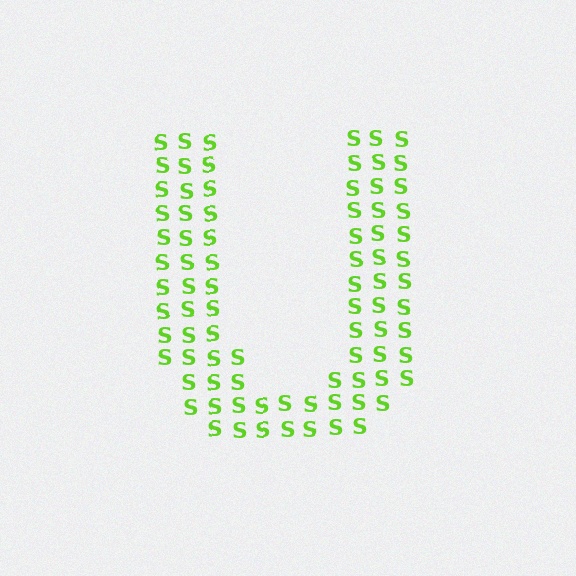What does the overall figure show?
The overall figure shows the letter U.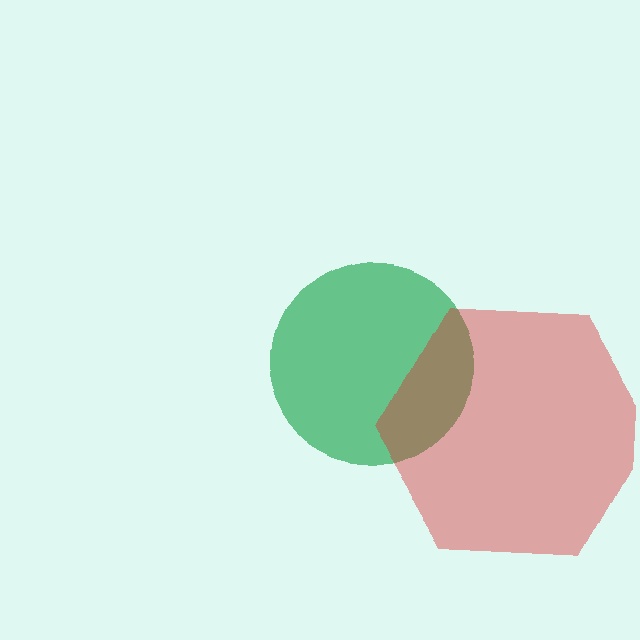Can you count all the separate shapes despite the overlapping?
Yes, there are 2 separate shapes.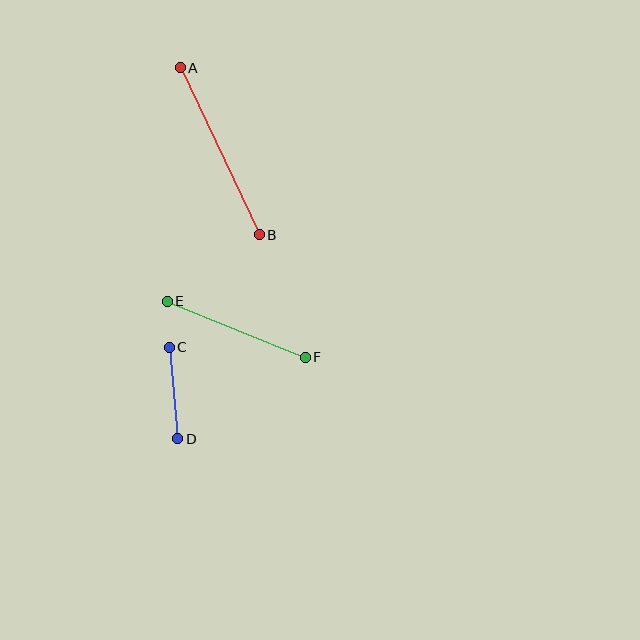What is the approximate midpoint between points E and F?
The midpoint is at approximately (236, 329) pixels.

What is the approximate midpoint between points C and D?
The midpoint is at approximately (174, 393) pixels.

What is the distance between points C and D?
The distance is approximately 92 pixels.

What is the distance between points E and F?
The distance is approximately 149 pixels.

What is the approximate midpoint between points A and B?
The midpoint is at approximately (220, 151) pixels.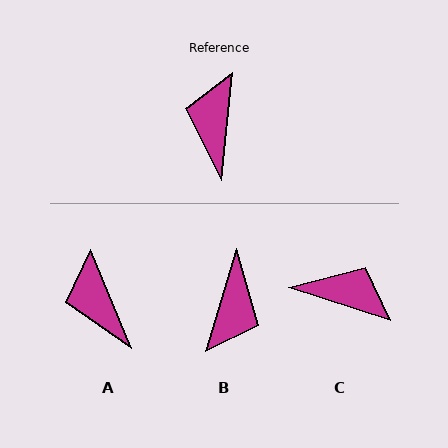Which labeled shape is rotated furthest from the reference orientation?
B, about 169 degrees away.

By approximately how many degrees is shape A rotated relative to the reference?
Approximately 28 degrees counter-clockwise.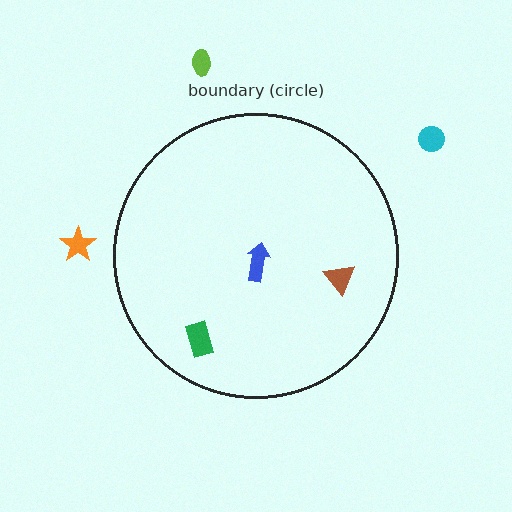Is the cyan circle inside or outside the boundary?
Outside.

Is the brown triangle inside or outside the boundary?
Inside.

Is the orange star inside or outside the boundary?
Outside.